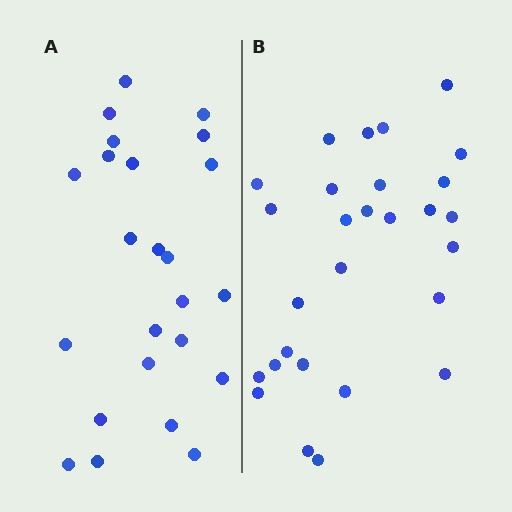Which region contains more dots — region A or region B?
Region B (the right region) has more dots.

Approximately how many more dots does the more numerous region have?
Region B has about 4 more dots than region A.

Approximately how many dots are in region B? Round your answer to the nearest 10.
About 30 dots. (The exact count is 28, which rounds to 30.)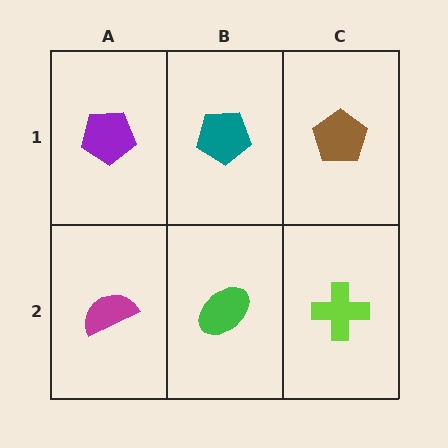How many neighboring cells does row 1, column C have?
2.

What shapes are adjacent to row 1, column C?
A lime cross (row 2, column C), a teal pentagon (row 1, column B).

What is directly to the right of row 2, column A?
A green ellipse.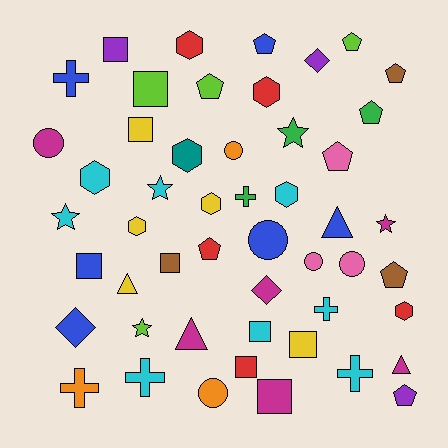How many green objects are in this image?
There are 3 green objects.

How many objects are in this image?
There are 50 objects.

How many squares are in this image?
There are 9 squares.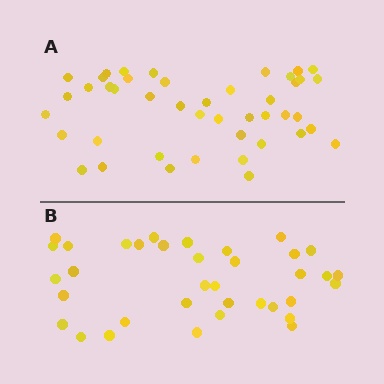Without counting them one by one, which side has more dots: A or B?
Region A (the top region) has more dots.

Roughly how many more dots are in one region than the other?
Region A has roughly 8 or so more dots than region B.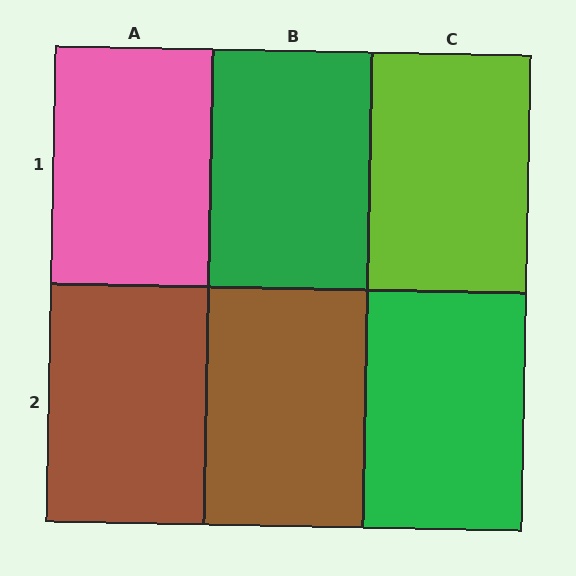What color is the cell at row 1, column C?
Lime.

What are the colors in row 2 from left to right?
Brown, brown, green.